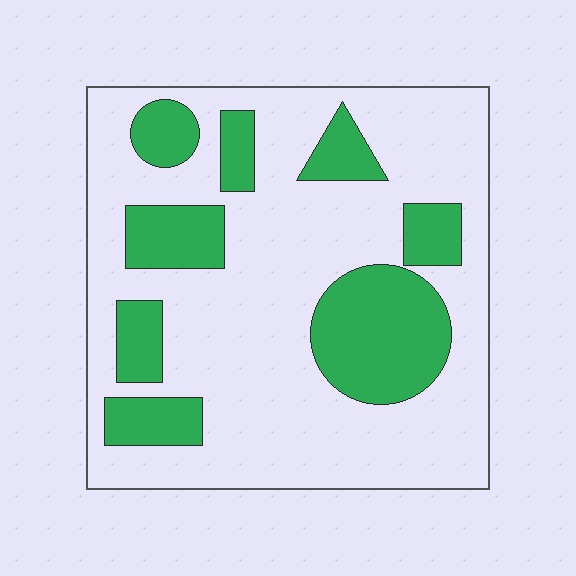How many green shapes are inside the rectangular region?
8.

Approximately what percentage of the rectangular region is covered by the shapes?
Approximately 30%.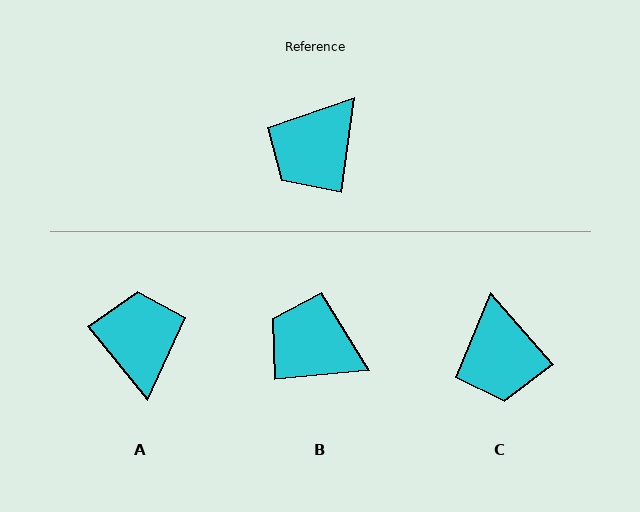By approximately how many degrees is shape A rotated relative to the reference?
Approximately 133 degrees clockwise.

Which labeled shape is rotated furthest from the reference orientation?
A, about 133 degrees away.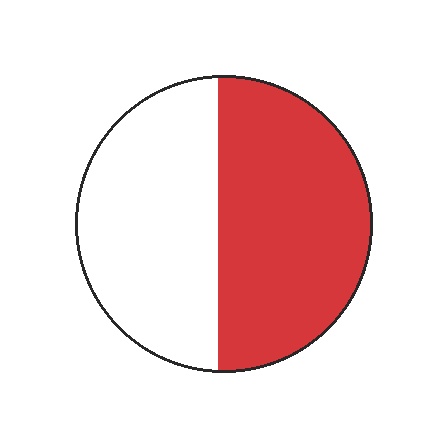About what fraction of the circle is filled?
About one half (1/2).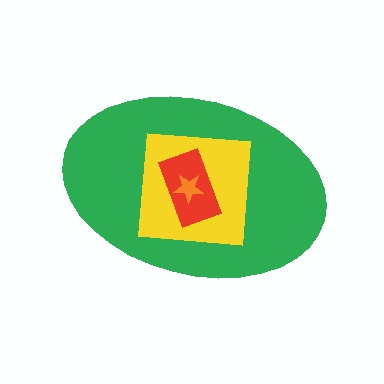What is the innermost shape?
The orange star.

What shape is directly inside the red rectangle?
The orange star.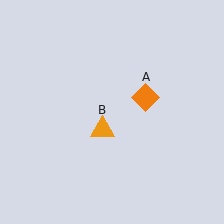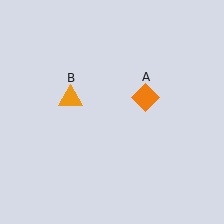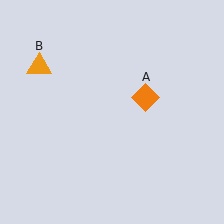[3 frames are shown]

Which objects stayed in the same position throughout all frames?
Orange diamond (object A) remained stationary.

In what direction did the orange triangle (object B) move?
The orange triangle (object B) moved up and to the left.